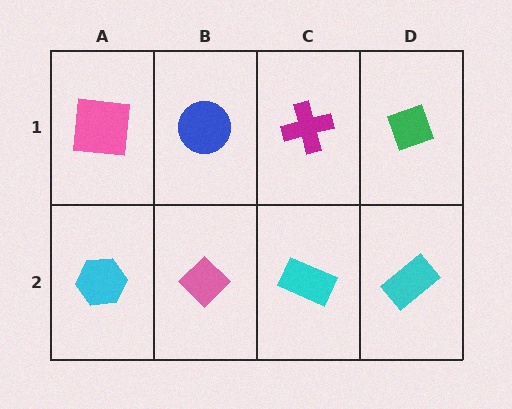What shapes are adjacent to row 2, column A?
A pink square (row 1, column A), a pink diamond (row 2, column B).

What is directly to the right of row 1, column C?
A green diamond.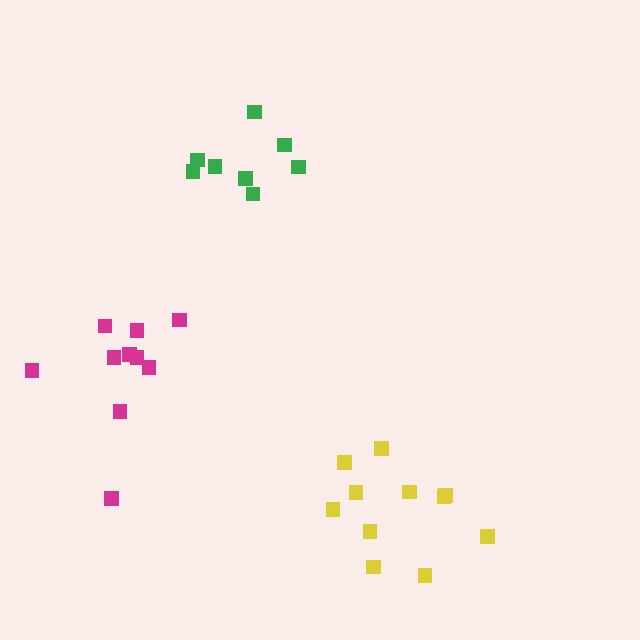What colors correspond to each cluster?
The clusters are colored: magenta, green, yellow.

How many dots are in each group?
Group 1: 10 dots, Group 2: 8 dots, Group 3: 11 dots (29 total).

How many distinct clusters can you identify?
There are 3 distinct clusters.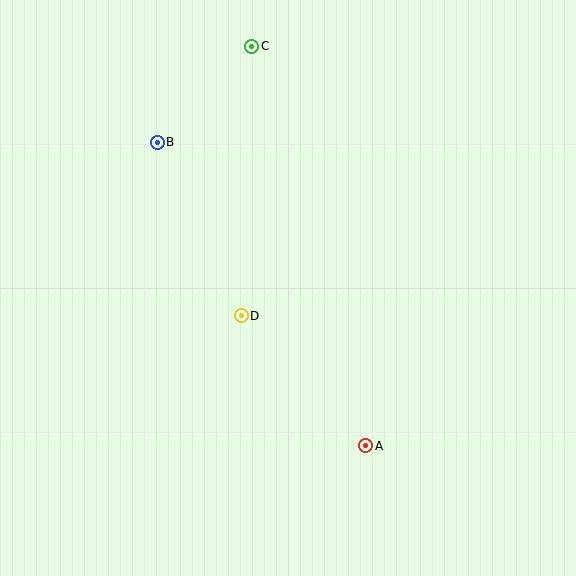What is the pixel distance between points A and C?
The distance between A and C is 415 pixels.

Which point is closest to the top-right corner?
Point C is closest to the top-right corner.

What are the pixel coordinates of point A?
Point A is at (366, 446).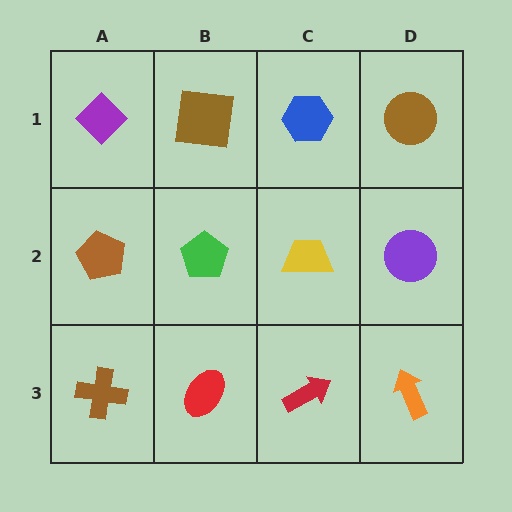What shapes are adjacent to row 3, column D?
A purple circle (row 2, column D), a red arrow (row 3, column C).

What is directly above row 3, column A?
A brown pentagon.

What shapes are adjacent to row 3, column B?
A green pentagon (row 2, column B), a brown cross (row 3, column A), a red arrow (row 3, column C).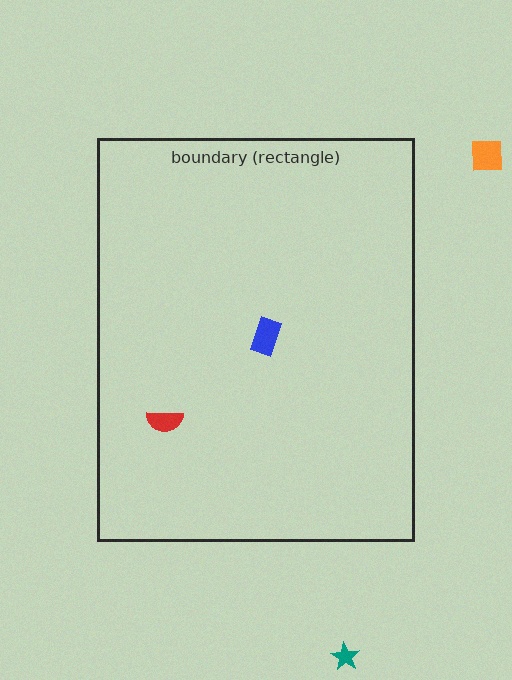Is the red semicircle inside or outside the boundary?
Inside.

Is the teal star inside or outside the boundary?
Outside.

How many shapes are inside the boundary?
2 inside, 2 outside.